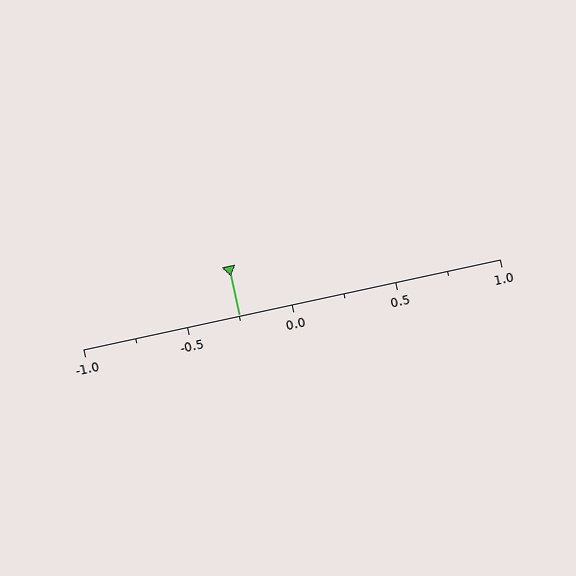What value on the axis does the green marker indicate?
The marker indicates approximately -0.25.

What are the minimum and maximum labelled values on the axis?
The axis runs from -1.0 to 1.0.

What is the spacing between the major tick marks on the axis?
The major ticks are spaced 0.5 apart.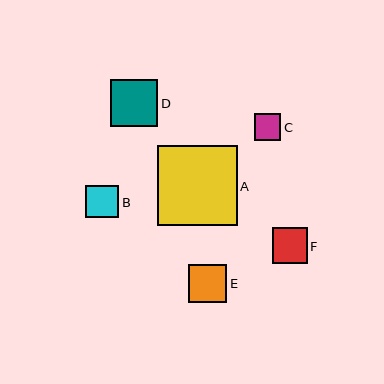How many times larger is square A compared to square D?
Square A is approximately 1.7 times the size of square D.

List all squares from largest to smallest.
From largest to smallest: A, D, E, F, B, C.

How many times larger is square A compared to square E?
Square A is approximately 2.1 times the size of square E.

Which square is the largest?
Square A is the largest with a size of approximately 80 pixels.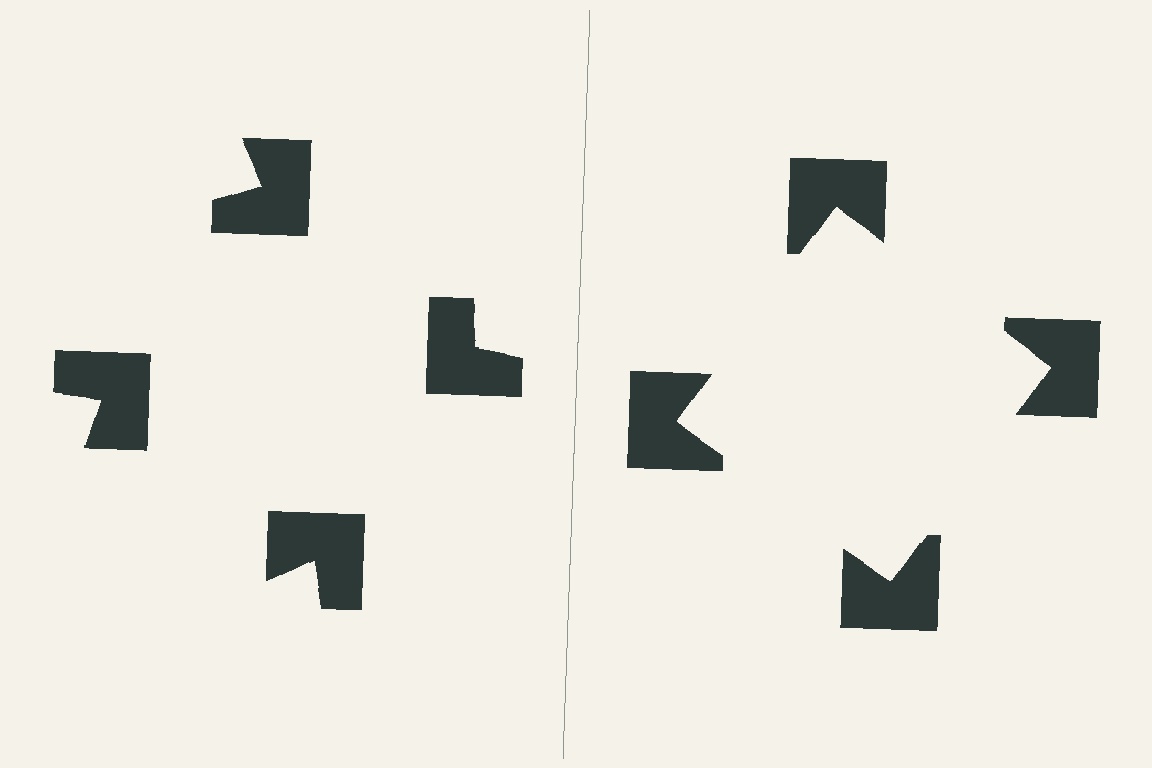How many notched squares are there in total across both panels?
8 — 4 on each side.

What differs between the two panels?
The notched squares are positioned identically on both sides; only the wedge orientations differ. On the right they align to a square; on the left they are misaligned.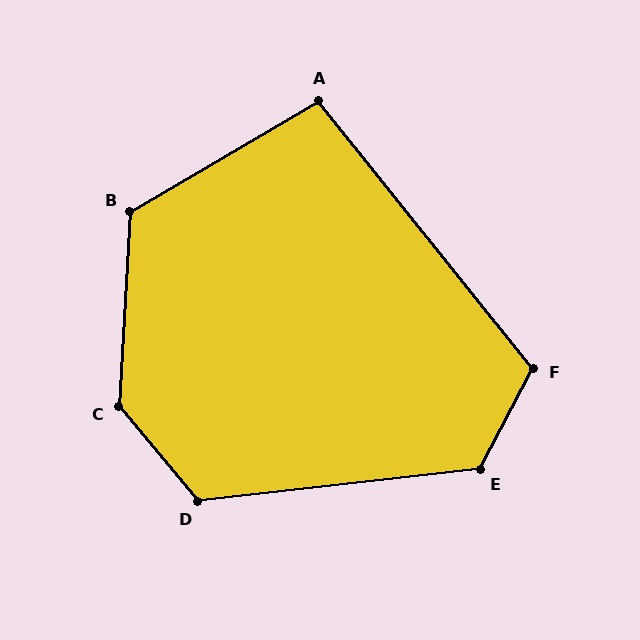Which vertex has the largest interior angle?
C, at approximately 137 degrees.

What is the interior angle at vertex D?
Approximately 123 degrees (obtuse).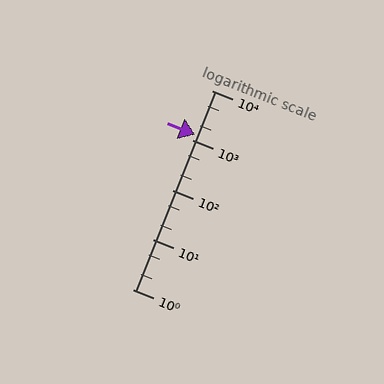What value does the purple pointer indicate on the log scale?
The pointer indicates approximately 1300.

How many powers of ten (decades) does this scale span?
The scale spans 4 decades, from 1 to 10000.